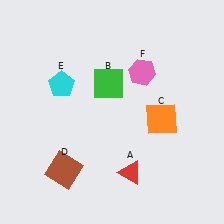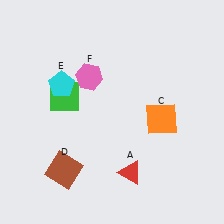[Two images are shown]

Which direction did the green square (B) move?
The green square (B) moved left.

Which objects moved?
The objects that moved are: the green square (B), the pink hexagon (F).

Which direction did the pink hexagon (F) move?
The pink hexagon (F) moved left.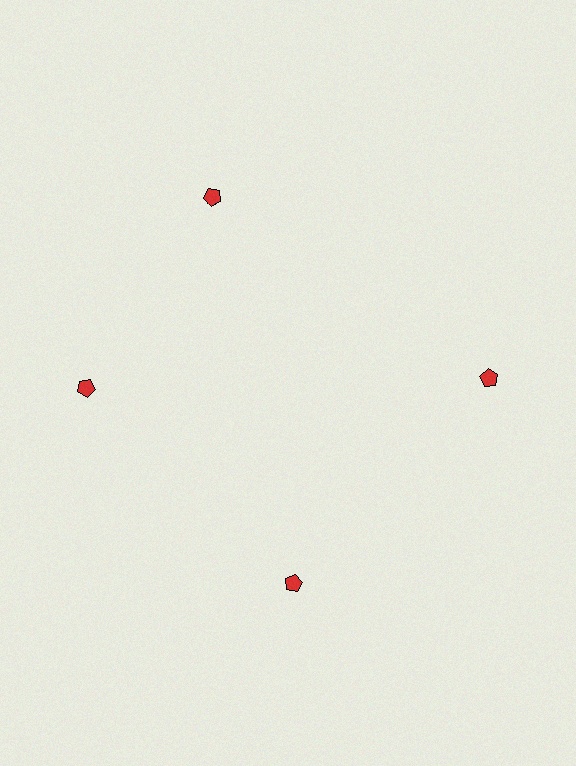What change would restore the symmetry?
The symmetry would be restored by rotating it back into even spacing with its neighbors so that all 4 pentagons sit at equal angles and equal distance from the center.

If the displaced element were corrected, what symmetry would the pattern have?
It would have 4-fold rotational symmetry — the pattern would map onto itself every 90 degrees.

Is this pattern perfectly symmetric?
No. The 4 red pentagons are arranged in a ring, but one element near the 12 o'clock position is rotated out of alignment along the ring, breaking the 4-fold rotational symmetry.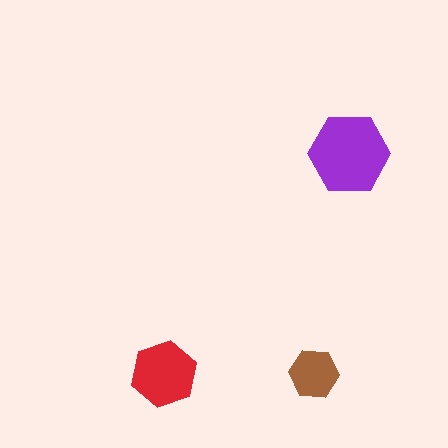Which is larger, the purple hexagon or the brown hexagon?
The purple one.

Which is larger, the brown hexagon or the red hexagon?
The red one.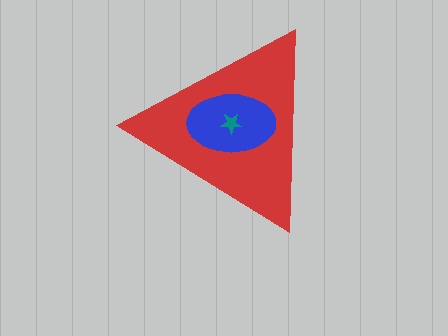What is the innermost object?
The teal star.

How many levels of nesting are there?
3.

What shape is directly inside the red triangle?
The blue ellipse.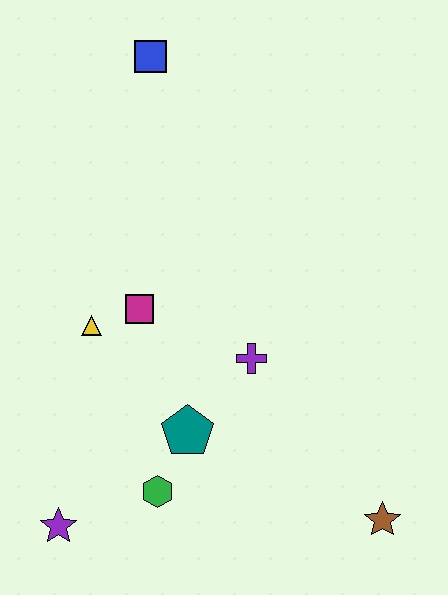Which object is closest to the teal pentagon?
The green hexagon is closest to the teal pentagon.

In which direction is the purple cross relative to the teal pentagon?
The purple cross is above the teal pentagon.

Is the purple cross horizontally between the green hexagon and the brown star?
Yes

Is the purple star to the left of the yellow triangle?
Yes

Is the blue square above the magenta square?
Yes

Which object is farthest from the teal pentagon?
The blue square is farthest from the teal pentagon.